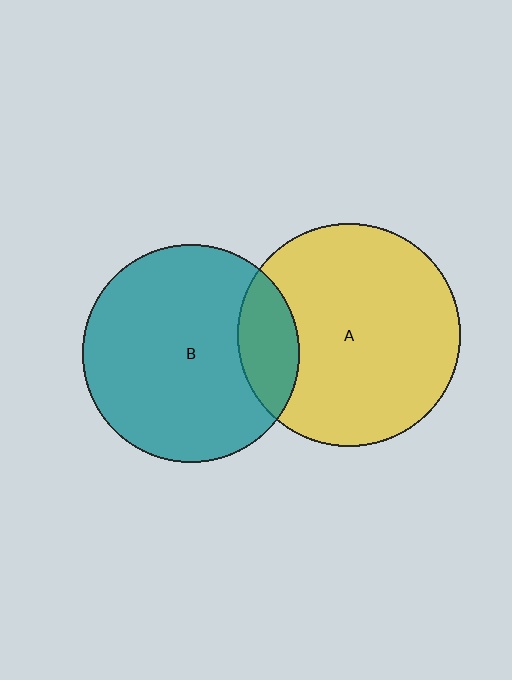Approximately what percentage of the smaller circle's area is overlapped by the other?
Approximately 15%.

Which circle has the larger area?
Circle A (yellow).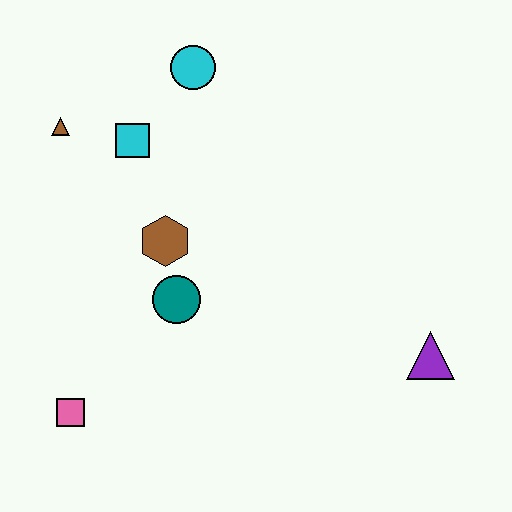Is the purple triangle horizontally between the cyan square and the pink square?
No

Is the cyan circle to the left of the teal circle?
No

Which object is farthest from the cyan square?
The purple triangle is farthest from the cyan square.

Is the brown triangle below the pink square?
No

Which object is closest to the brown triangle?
The cyan square is closest to the brown triangle.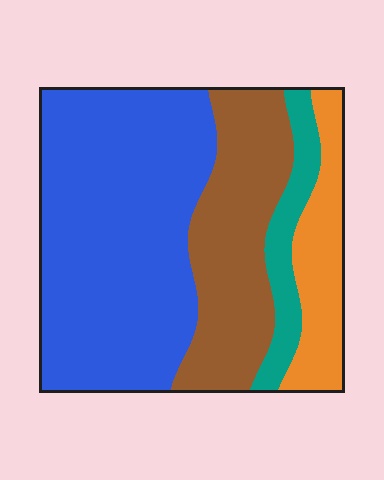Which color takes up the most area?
Blue, at roughly 50%.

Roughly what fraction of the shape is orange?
Orange covers 14% of the shape.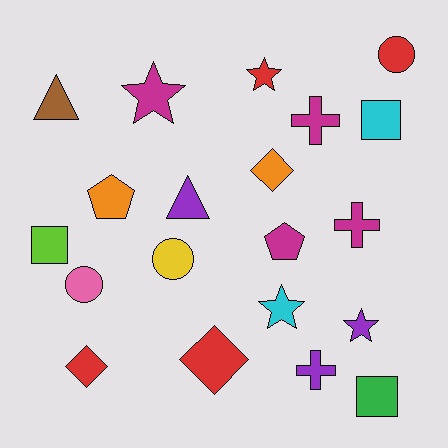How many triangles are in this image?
There are 2 triangles.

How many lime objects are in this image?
There is 1 lime object.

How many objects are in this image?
There are 20 objects.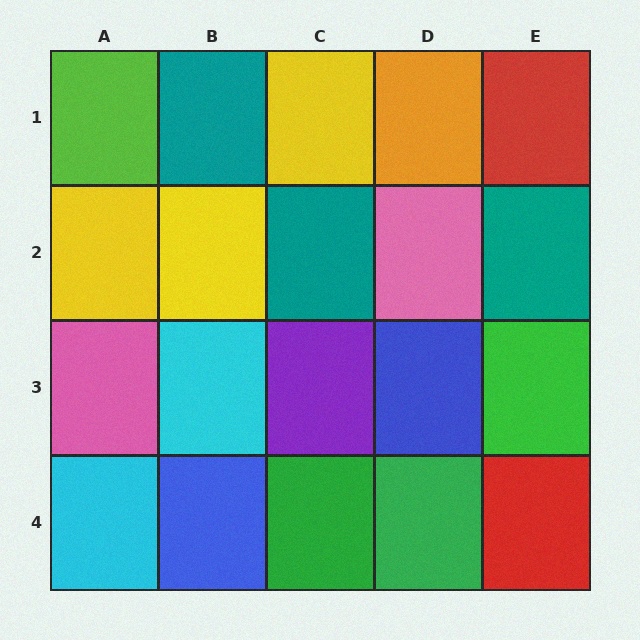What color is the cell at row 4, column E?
Red.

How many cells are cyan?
2 cells are cyan.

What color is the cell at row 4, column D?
Green.